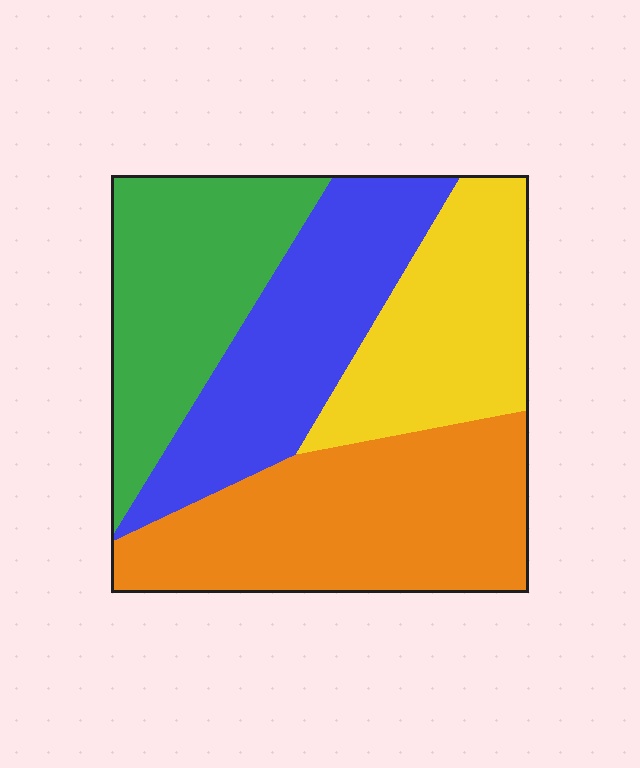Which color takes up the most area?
Orange, at roughly 30%.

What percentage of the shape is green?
Green takes up less than a quarter of the shape.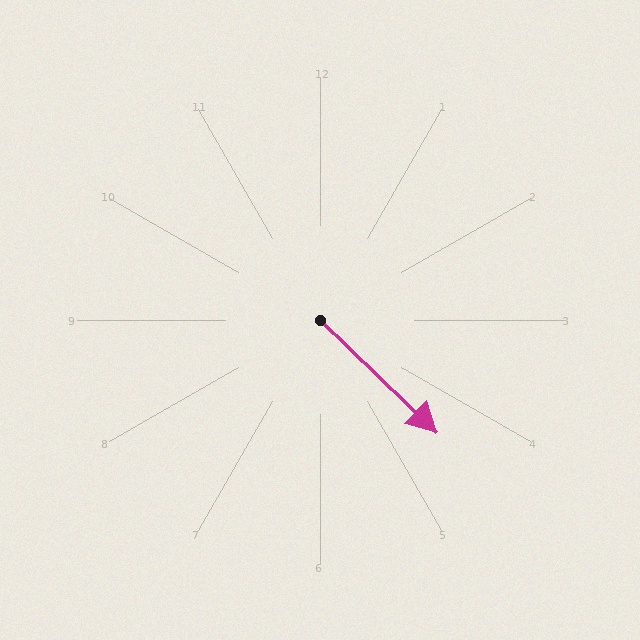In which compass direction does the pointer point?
Southeast.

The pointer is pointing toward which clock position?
Roughly 4 o'clock.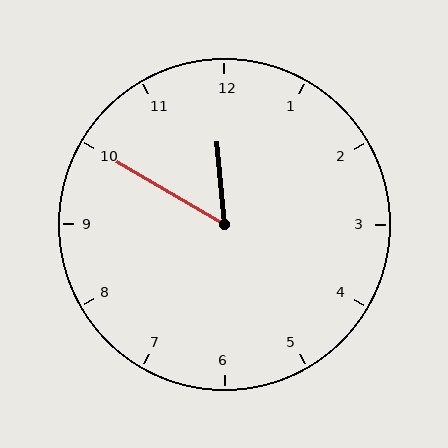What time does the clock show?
11:50.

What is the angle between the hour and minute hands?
Approximately 55 degrees.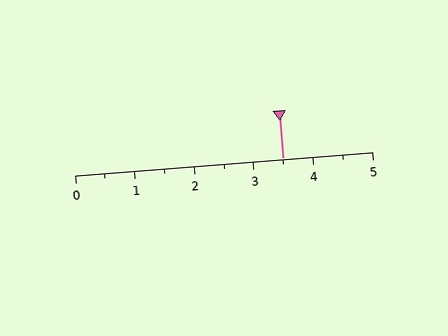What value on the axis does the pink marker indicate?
The marker indicates approximately 3.5.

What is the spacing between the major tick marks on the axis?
The major ticks are spaced 1 apart.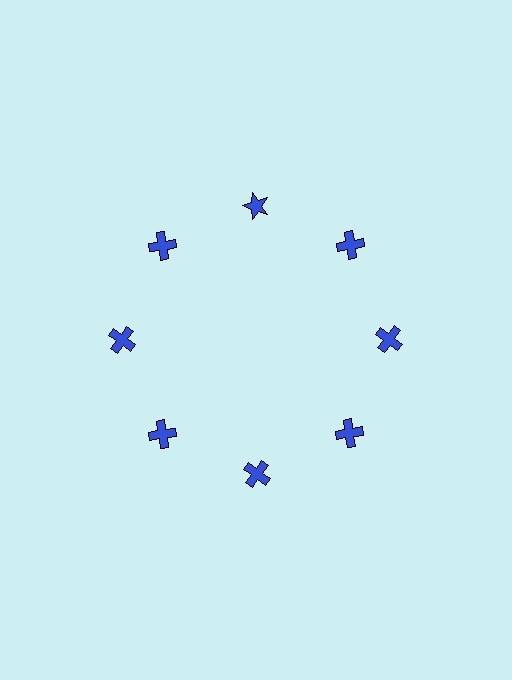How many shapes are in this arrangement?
There are 8 shapes arranged in a ring pattern.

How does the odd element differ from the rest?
It has a different shape: star instead of cross.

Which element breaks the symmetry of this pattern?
The blue star at roughly the 12 o'clock position breaks the symmetry. All other shapes are blue crosses.